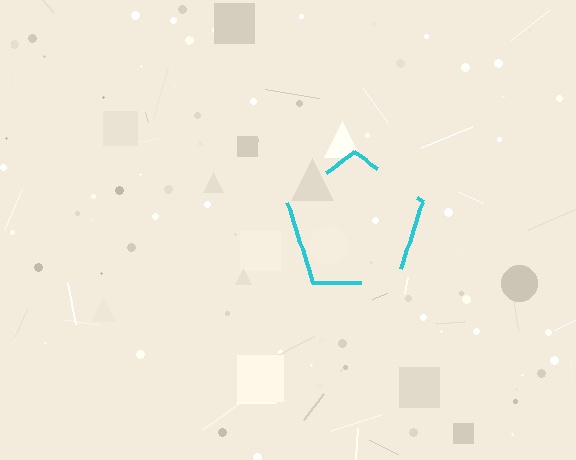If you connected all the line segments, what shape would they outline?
They would outline a pentagon.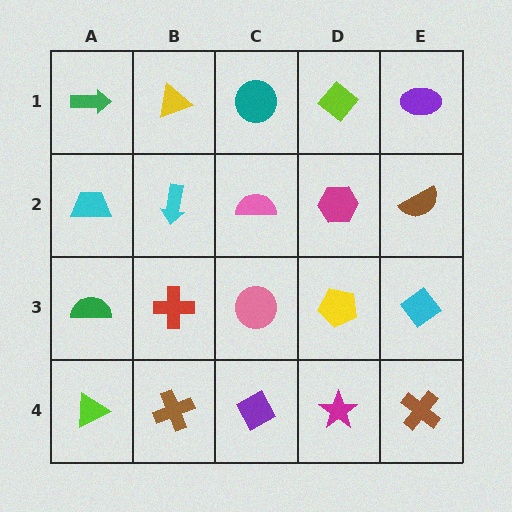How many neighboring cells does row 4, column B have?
3.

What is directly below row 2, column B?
A red cross.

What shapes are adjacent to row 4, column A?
A green semicircle (row 3, column A), a brown cross (row 4, column B).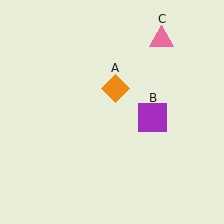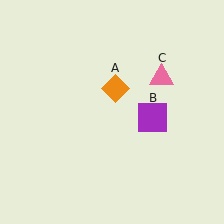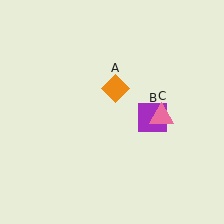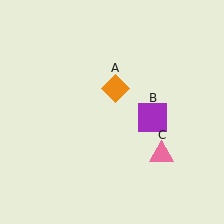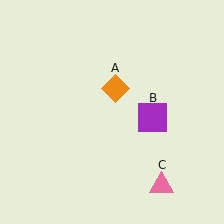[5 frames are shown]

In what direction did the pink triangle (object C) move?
The pink triangle (object C) moved down.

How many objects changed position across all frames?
1 object changed position: pink triangle (object C).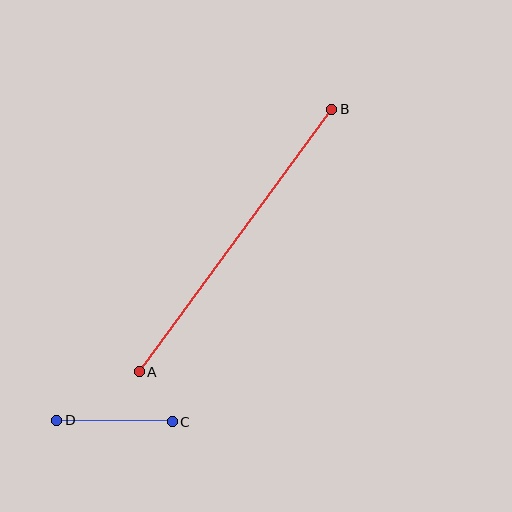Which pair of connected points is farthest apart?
Points A and B are farthest apart.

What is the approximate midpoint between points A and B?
The midpoint is at approximately (235, 240) pixels.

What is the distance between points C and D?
The distance is approximately 116 pixels.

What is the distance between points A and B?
The distance is approximately 326 pixels.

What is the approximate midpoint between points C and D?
The midpoint is at approximately (115, 421) pixels.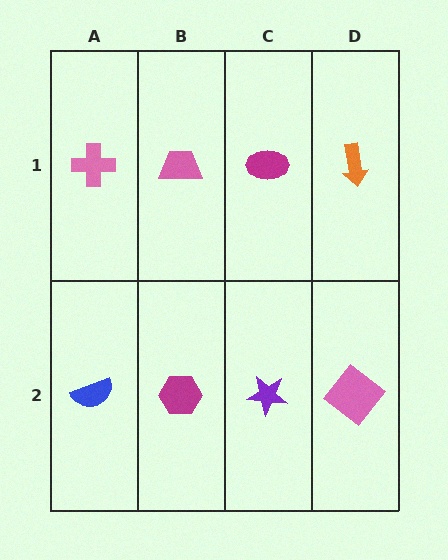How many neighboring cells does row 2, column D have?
2.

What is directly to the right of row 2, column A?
A magenta hexagon.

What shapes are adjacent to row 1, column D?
A pink diamond (row 2, column D), a magenta ellipse (row 1, column C).